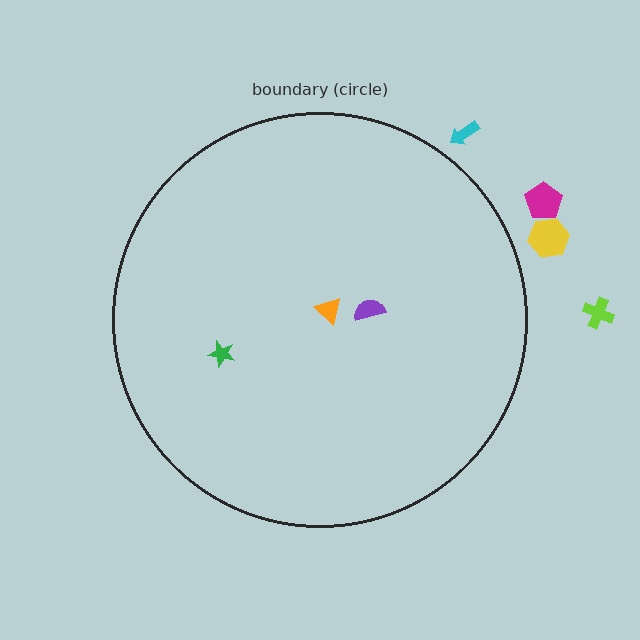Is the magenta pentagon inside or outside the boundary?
Outside.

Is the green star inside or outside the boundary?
Inside.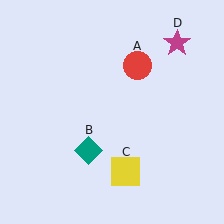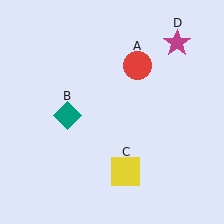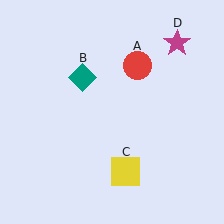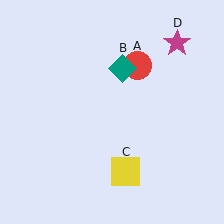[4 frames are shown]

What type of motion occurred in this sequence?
The teal diamond (object B) rotated clockwise around the center of the scene.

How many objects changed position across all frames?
1 object changed position: teal diamond (object B).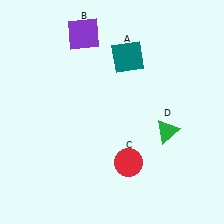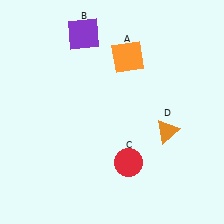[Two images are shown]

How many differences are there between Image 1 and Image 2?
There are 2 differences between the two images.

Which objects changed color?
A changed from teal to orange. D changed from green to orange.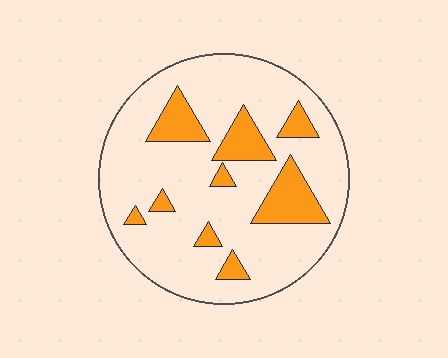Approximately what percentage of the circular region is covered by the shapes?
Approximately 20%.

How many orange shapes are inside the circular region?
9.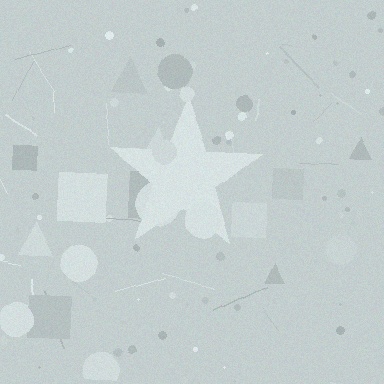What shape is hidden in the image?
A star is hidden in the image.